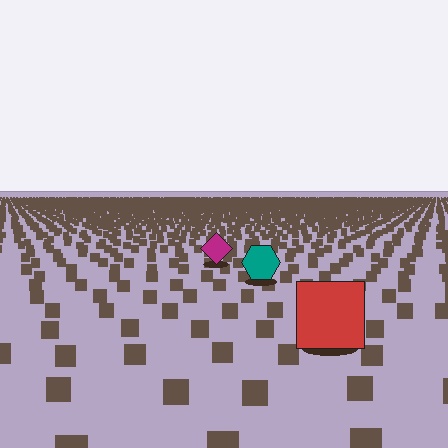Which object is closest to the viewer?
The red square is closest. The texture marks near it are larger and more spread out.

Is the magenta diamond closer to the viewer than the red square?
No. The red square is closer — you can tell from the texture gradient: the ground texture is coarser near it.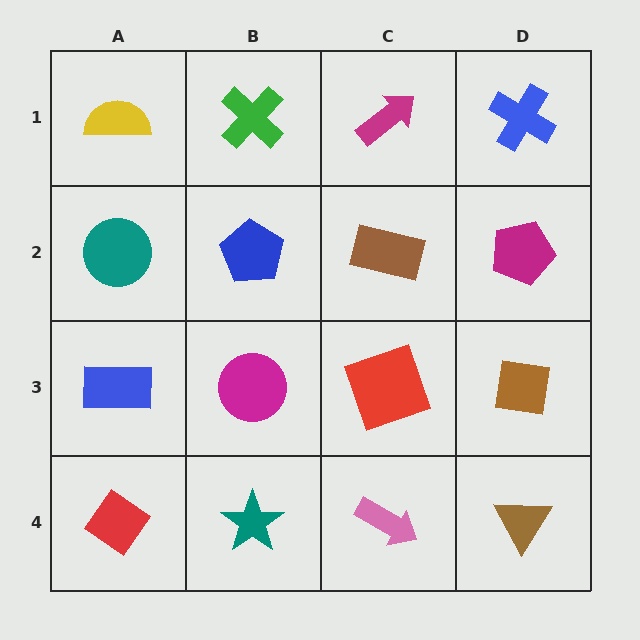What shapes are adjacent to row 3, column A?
A teal circle (row 2, column A), a red diamond (row 4, column A), a magenta circle (row 3, column B).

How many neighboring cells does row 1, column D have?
2.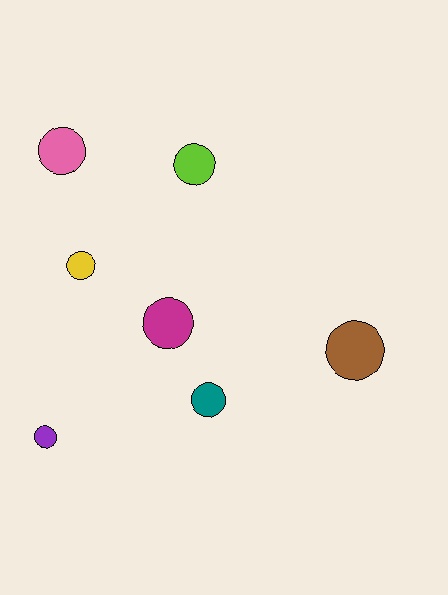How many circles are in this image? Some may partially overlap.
There are 7 circles.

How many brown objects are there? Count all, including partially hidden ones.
There is 1 brown object.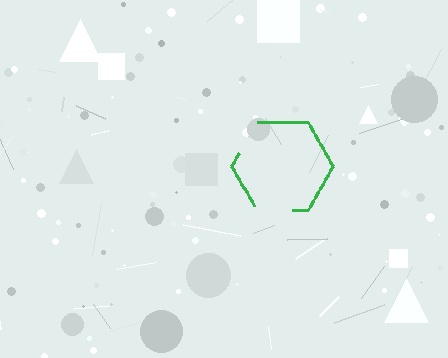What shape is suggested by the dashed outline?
The dashed outline suggests a hexagon.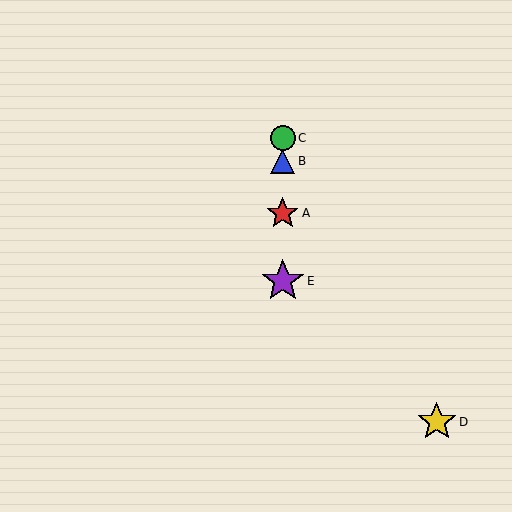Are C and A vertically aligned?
Yes, both are at x≈283.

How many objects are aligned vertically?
4 objects (A, B, C, E) are aligned vertically.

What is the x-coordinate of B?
Object B is at x≈283.